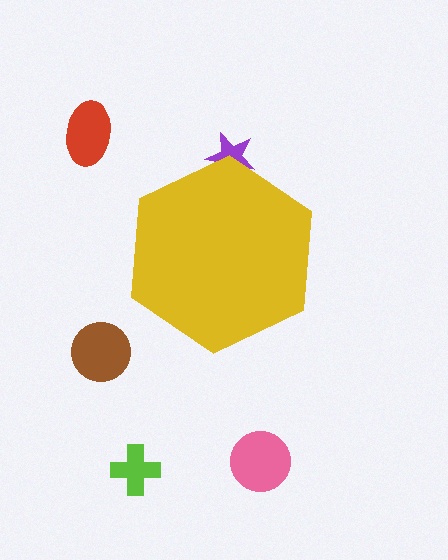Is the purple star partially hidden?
Yes, the purple star is partially hidden behind the yellow hexagon.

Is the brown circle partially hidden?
No, the brown circle is fully visible.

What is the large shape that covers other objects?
A yellow hexagon.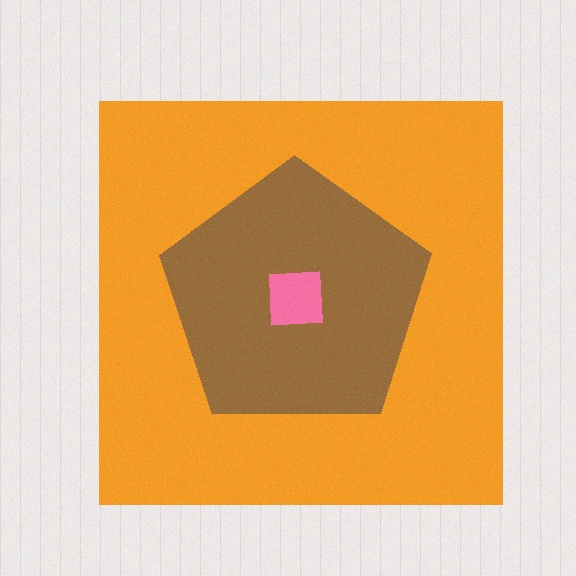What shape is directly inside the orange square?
The brown pentagon.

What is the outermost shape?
The orange square.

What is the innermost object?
The pink square.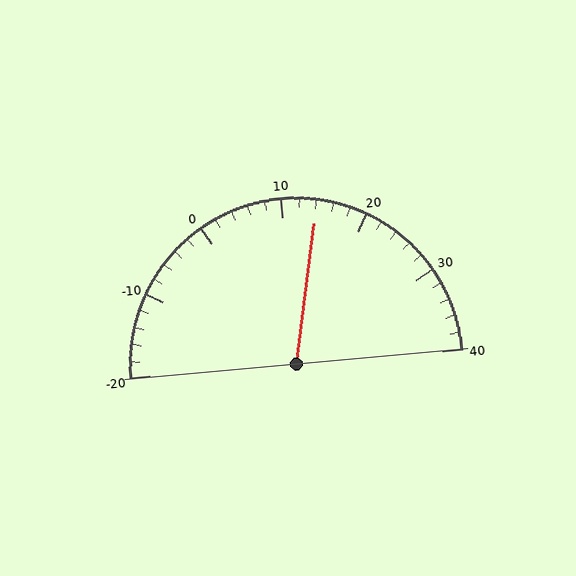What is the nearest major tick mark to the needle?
The nearest major tick mark is 10.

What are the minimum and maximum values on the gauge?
The gauge ranges from -20 to 40.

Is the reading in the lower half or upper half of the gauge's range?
The reading is in the upper half of the range (-20 to 40).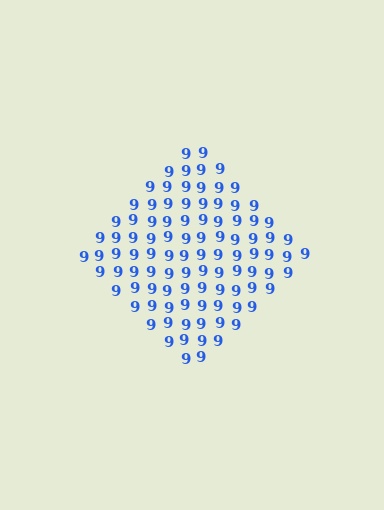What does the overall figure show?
The overall figure shows a diamond.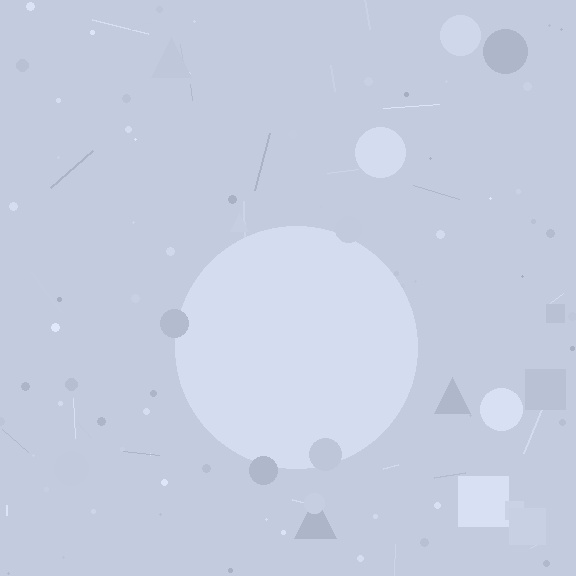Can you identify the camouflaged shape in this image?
The camouflaged shape is a circle.